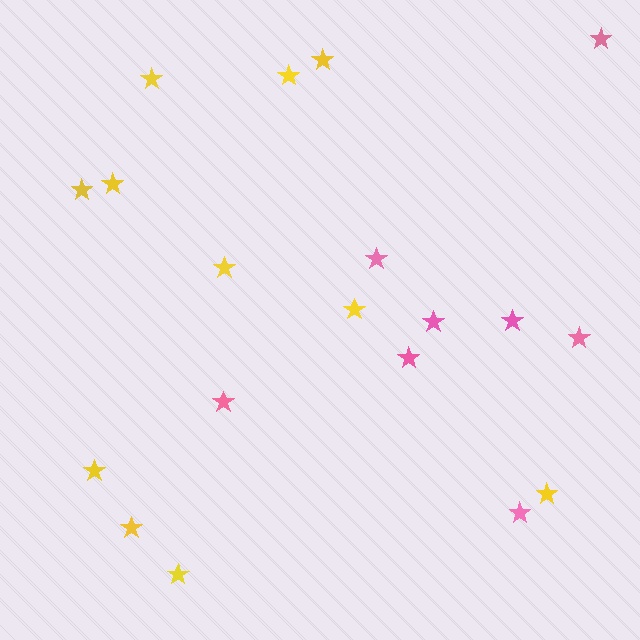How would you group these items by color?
There are 2 groups: one group of pink stars (8) and one group of yellow stars (11).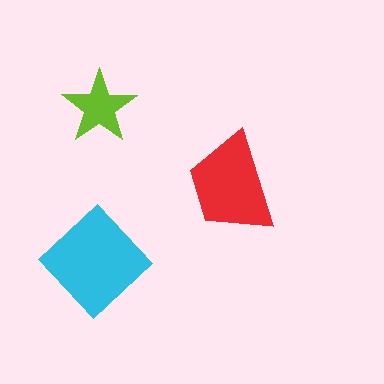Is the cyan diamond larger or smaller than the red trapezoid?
Larger.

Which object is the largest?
The cyan diamond.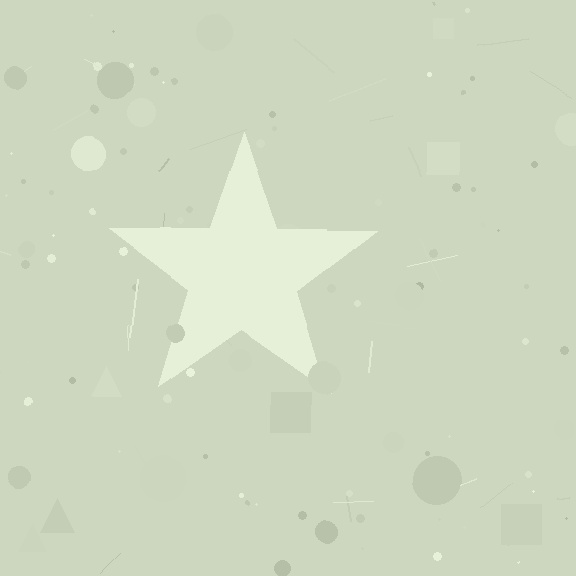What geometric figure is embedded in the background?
A star is embedded in the background.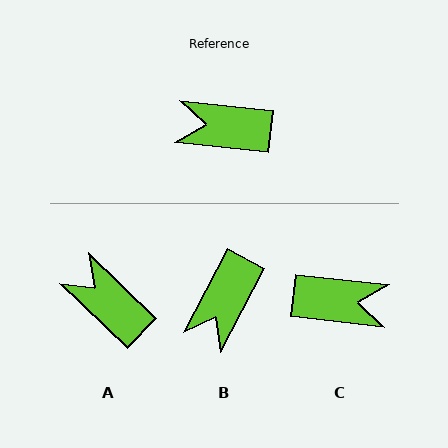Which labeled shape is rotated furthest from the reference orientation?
C, about 180 degrees away.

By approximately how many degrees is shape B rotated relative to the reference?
Approximately 69 degrees counter-clockwise.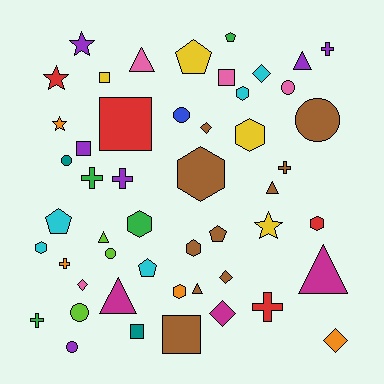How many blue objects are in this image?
There is 1 blue object.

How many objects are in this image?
There are 50 objects.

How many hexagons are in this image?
There are 8 hexagons.